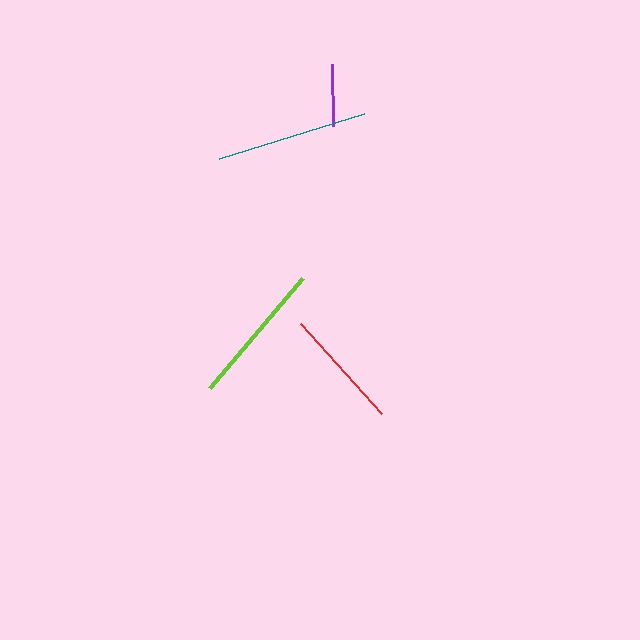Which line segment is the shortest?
The purple line is the shortest at approximately 62 pixels.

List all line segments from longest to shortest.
From longest to shortest: teal, lime, red, purple.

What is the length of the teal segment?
The teal segment is approximately 151 pixels long.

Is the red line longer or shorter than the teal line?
The teal line is longer than the red line.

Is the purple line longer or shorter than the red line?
The red line is longer than the purple line.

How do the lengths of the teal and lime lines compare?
The teal and lime lines are approximately the same length.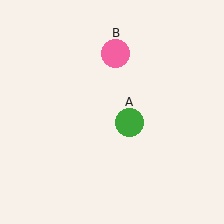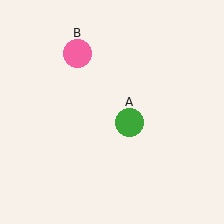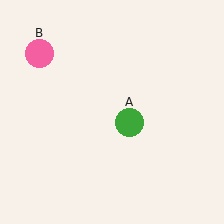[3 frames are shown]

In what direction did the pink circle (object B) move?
The pink circle (object B) moved left.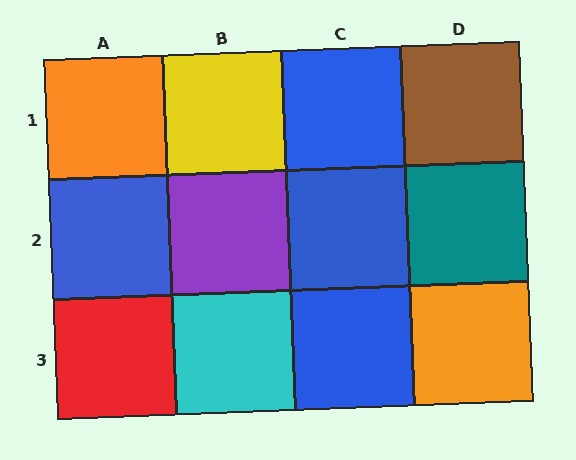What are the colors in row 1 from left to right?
Orange, yellow, blue, brown.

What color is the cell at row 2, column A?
Blue.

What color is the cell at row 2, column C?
Blue.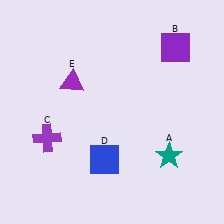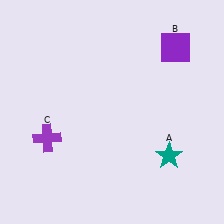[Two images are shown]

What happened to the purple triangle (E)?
The purple triangle (E) was removed in Image 2. It was in the top-left area of Image 1.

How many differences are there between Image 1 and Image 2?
There are 2 differences between the two images.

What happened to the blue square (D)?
The blue square (D) was removed in Image 2. It was in the bottom-left area of Image 1.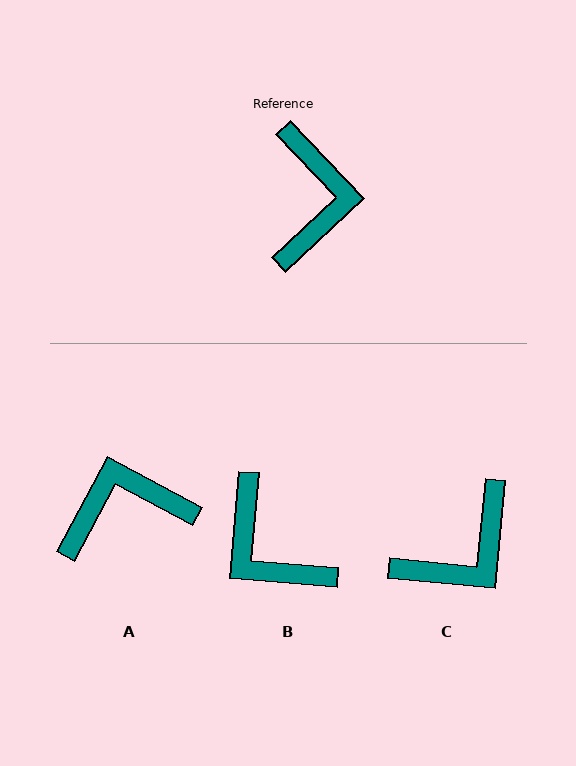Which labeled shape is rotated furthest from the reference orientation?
B, about 138 degrees away.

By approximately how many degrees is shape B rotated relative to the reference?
Approximately 138 degrees clockwise.